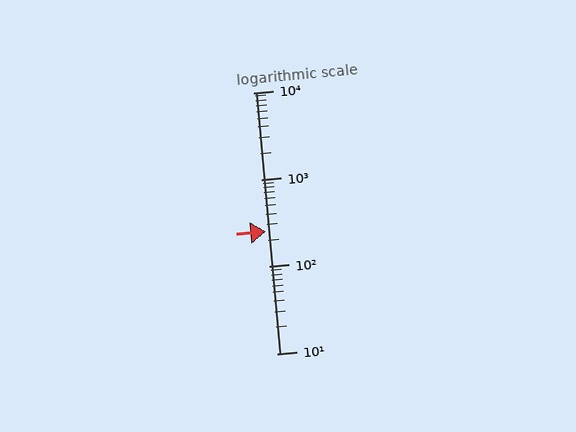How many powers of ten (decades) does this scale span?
The scale spans 3 decades, from 10 to 10000.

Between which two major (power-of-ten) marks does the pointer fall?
The pointer is between 100 and 1000.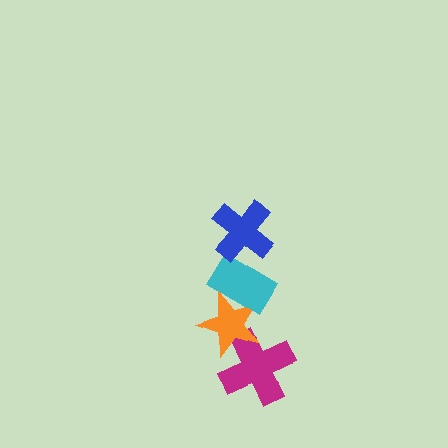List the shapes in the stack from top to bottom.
From top to bottom: the blue cross, the cyan rectangle, the orange star, the magenta cross.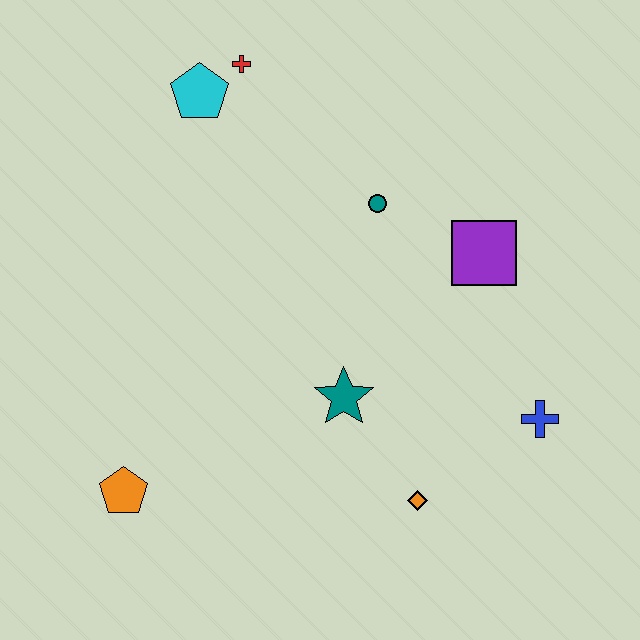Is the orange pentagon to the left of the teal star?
Yes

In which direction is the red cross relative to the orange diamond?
The red cross is above the orange diamond.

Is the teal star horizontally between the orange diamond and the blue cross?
No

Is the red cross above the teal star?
Yes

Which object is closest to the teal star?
The orange diamond is closest to the teal star.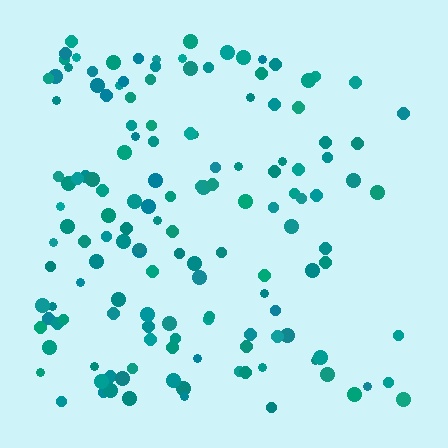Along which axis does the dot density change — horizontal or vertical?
Horizontal.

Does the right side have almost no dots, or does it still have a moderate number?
Still a moderate number, just noticeably fewer than the left.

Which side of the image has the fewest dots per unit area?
The right.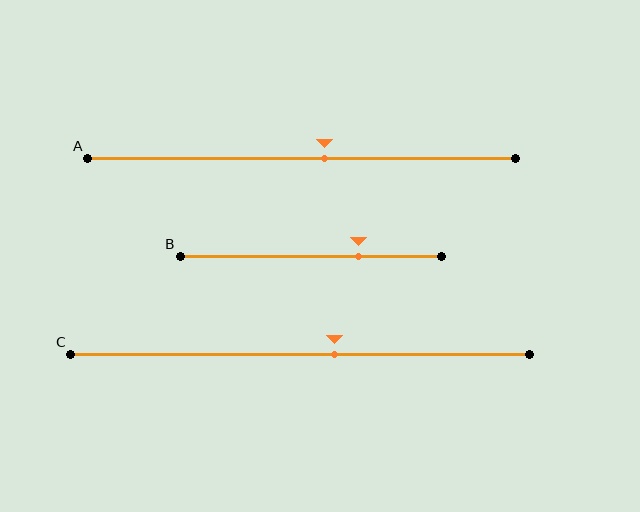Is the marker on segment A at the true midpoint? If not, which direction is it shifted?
No, the marker on segment A is shifted to the right by about 5% of the segment length.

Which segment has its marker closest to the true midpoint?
Segment A has its marker closest to the true midpoint.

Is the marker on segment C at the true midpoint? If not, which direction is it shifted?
No, the marker on segment C is shifted to the right by about 7% of the segment length.